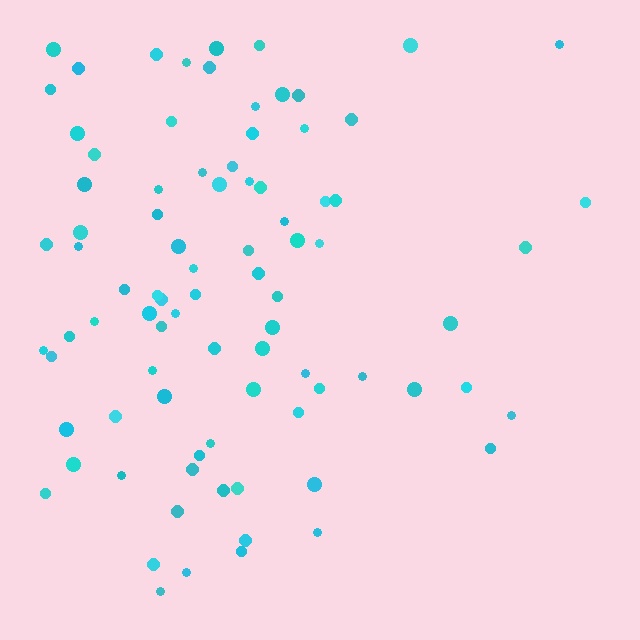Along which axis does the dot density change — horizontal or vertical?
Horizontal.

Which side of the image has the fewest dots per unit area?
The right.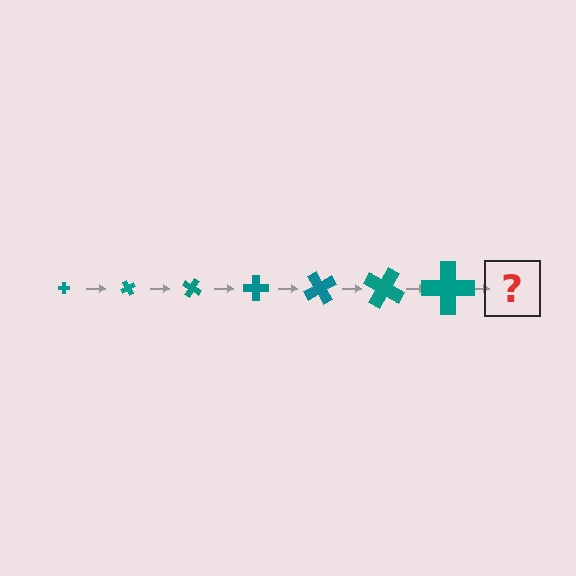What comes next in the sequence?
The next element should be a cross, larger than the previous one and rotated 420 degrees from the start.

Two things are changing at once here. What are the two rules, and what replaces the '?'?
The two rules are that the cross grows larger each step and it rotates 60 degrees each step. The '?' should be a cross, larger than the previous one and rotated 420 degrees from the start.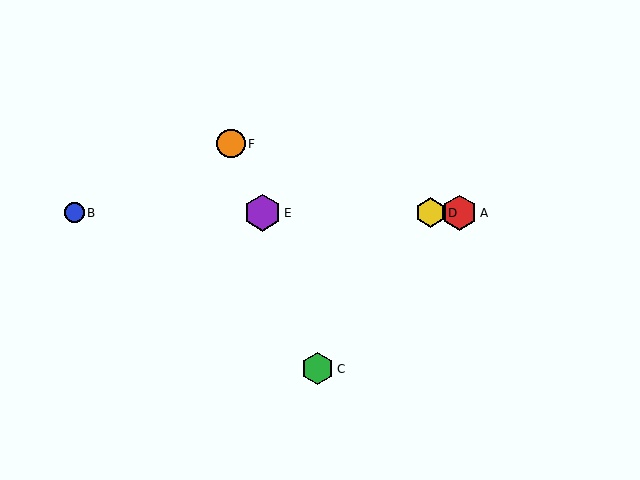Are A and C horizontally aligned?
No, A is at y≈213 and C is at y≈369.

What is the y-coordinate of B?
Object B is at y≈213.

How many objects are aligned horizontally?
4 objects (A, B, D, E) are aligned horizontally.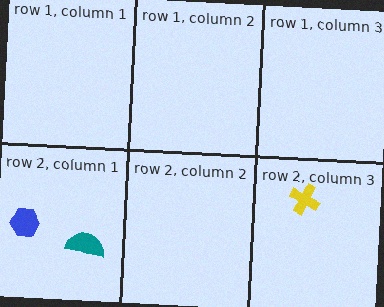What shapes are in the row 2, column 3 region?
The yellow cross.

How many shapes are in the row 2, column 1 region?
2.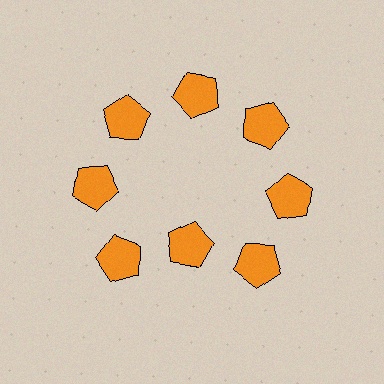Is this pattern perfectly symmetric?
No. The 8 orange pentagons are arranged in a ring, but one element near the 6 o'clock position is pulled inward toward the center, breaking the 8-fold rotational symmetry.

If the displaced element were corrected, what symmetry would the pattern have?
It would have 8-fold rotational symmetry — the pattern would map onto itself every 45 degrees.